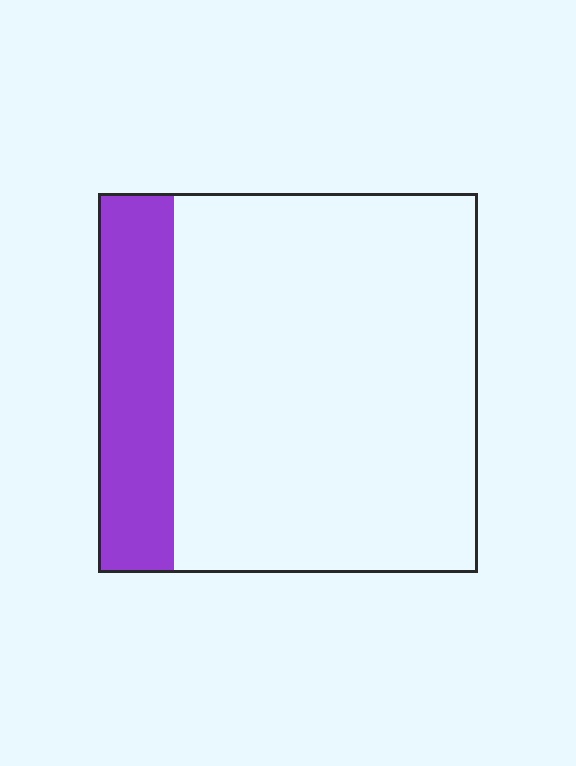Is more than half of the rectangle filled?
No.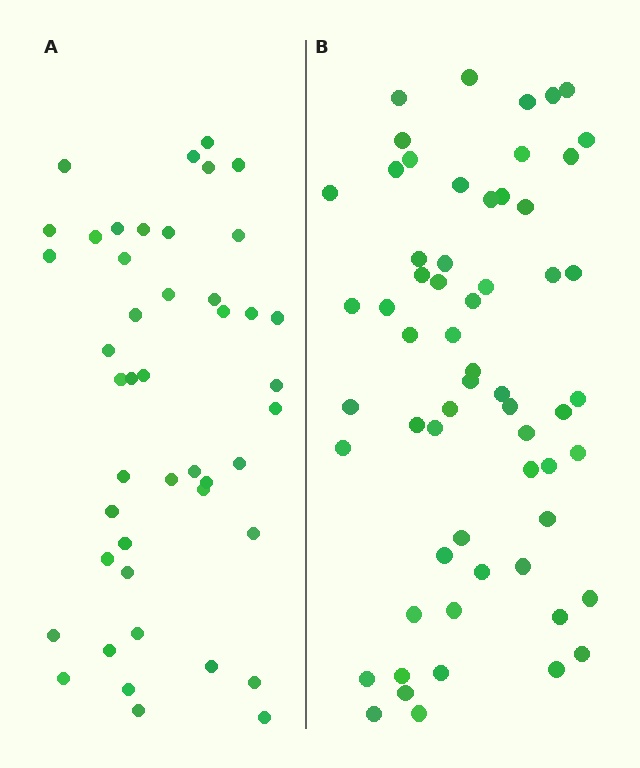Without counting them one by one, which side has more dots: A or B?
Region B (the right region) has more dots.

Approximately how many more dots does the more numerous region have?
Region B has approximately 15 more dots than region A.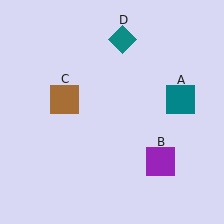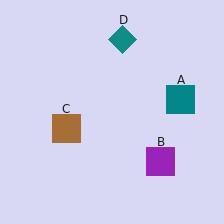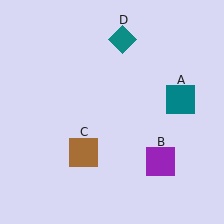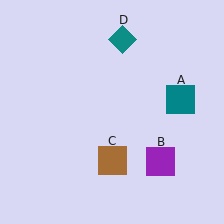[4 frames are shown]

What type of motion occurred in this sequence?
The brown square (object C) rotated counterclockwise around the center of the scene.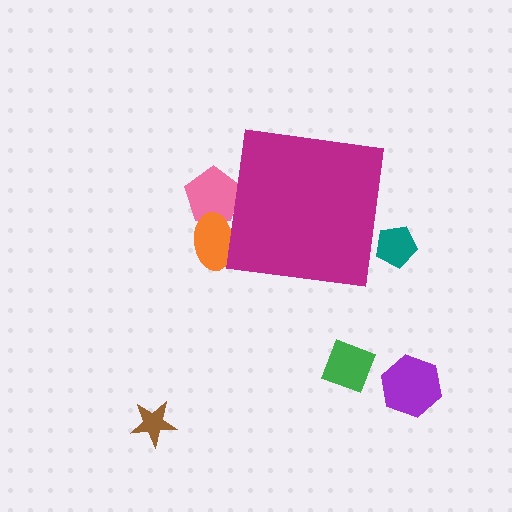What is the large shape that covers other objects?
A magenta square.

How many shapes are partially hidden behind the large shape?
3 shapes are partially hidden.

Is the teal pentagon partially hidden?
Yes, the teal pentagon is partially hidden behind the magenta square.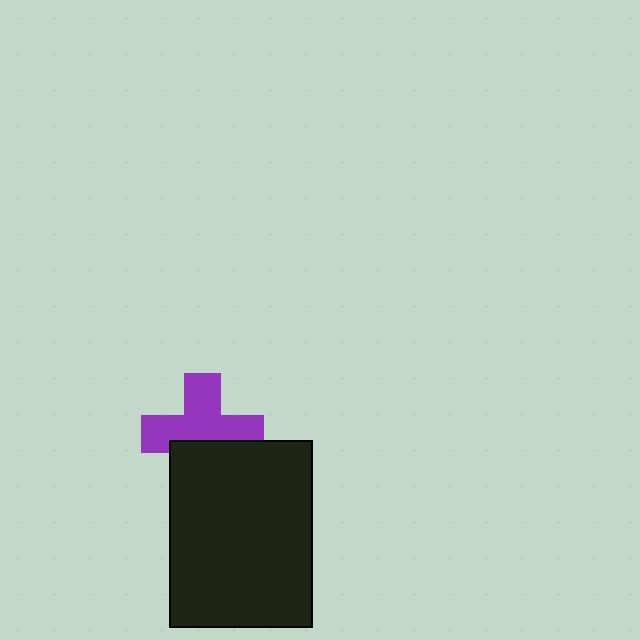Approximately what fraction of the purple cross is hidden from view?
Roughly 37% of the purple cross is hidden behind the black rectangle.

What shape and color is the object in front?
The object in front is a black rectangle.